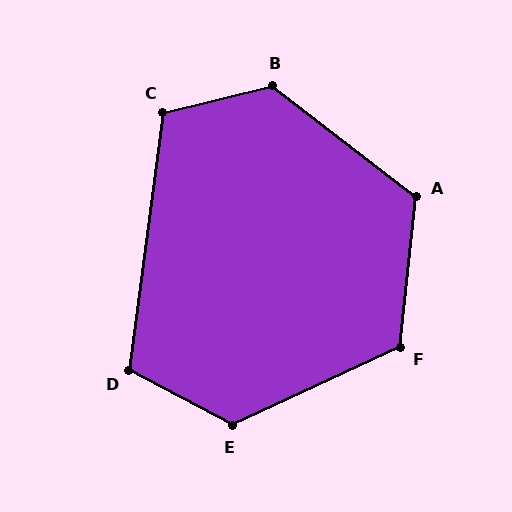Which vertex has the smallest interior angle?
D, at approximately 110 degrees.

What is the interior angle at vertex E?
Approximately 127 degrees (obtuse).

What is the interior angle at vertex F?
Approximately 121 degrees (obtuse).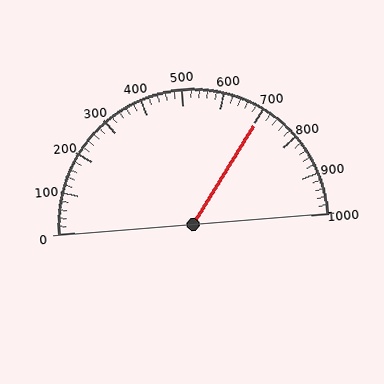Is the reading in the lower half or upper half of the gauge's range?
The reading is in the upper half of the range (0 to 1000).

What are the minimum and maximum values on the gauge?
The gauge ranges from 0 to 1000.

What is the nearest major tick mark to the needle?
The nearest major tick mark is 700.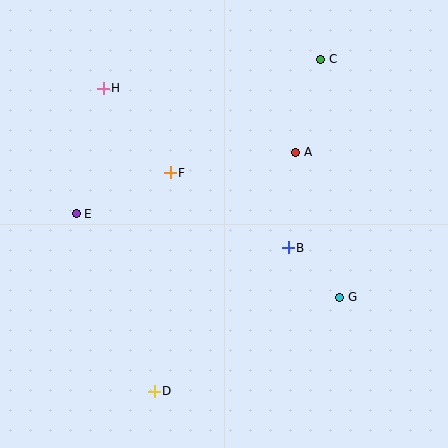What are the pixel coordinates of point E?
Point E is at (76, 214).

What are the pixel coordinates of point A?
Point A is at (296, 153).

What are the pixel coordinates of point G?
Point G is at (340, 297).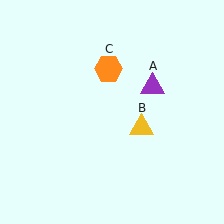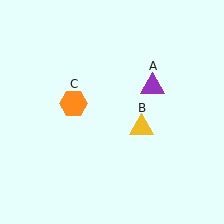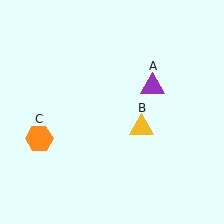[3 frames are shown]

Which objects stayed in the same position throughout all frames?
Purple triangle (object A) and yellow triangle (object B) remained stationary.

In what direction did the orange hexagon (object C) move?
The orange hexagon (object C) moved down and to the left.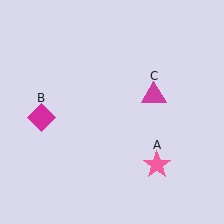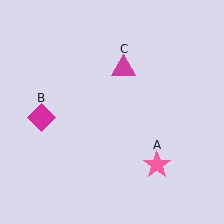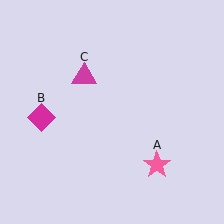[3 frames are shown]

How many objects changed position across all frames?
1 object changed position: magenta triangle (object C).